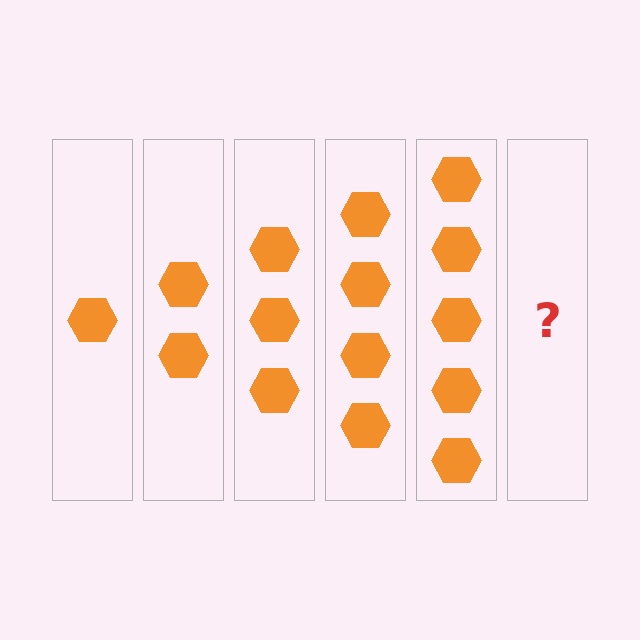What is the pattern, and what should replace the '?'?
The pattern is that each step adds one more hexagon. The '?' should be 6 hexagons.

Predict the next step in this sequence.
The next step is 6 hexagons.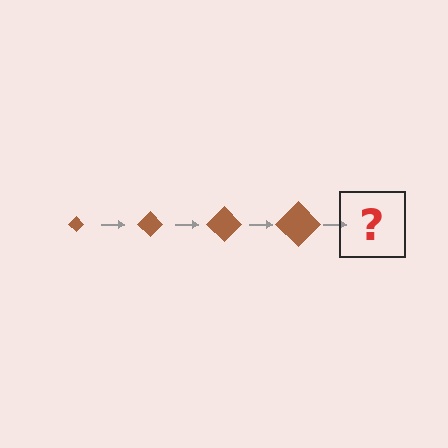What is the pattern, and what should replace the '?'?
The pattern is that the diamond gets progressively larger each step. The '?' should be a brown diamond, larger than the previous one.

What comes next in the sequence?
The next element should be a brown diamond, larger than the previous one.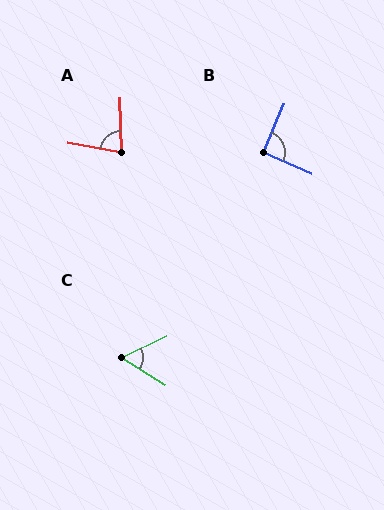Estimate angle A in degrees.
Approximately 78 degrees.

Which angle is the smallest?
C, at approximately 57 degrees.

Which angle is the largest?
B, at approximately 91 degrees.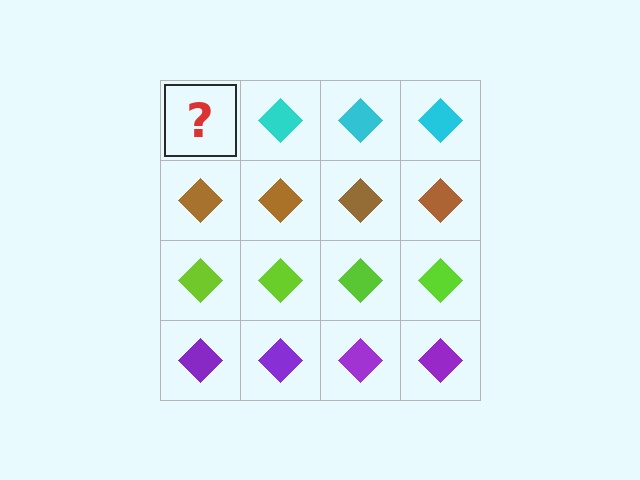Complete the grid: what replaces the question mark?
The question mark should be replaced with a cyan diamond.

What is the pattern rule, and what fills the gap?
The rule is that each row has a consistent color. The gap should be filled with a cyan diamond.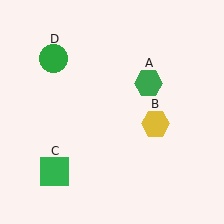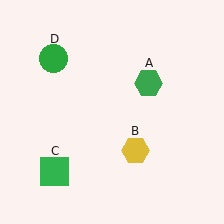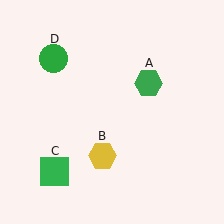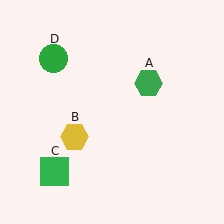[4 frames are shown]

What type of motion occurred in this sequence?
The yellow hexagon (object B) rotated clockwise around the center of the scene.